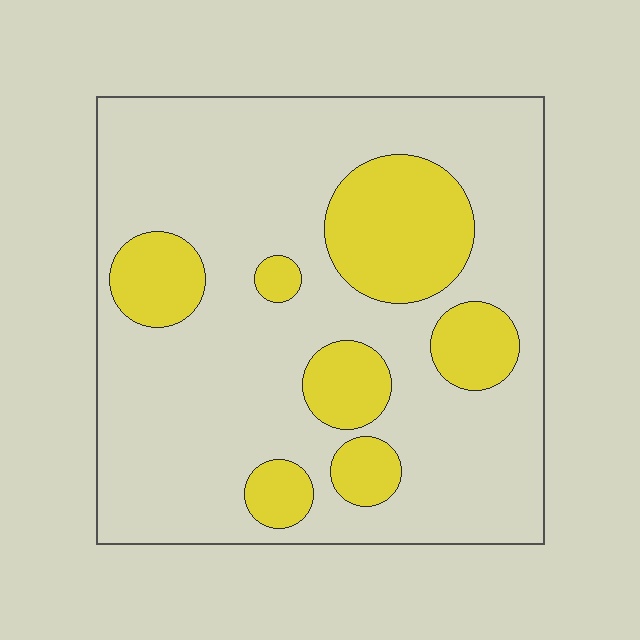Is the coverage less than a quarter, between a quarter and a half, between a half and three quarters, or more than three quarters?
Less than a quarter.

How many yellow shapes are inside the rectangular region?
7.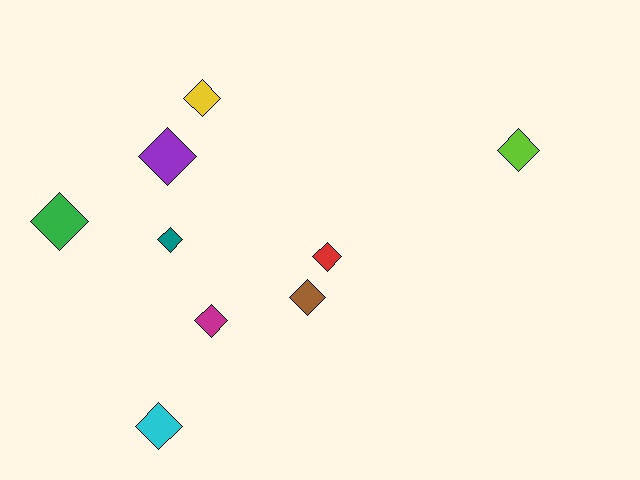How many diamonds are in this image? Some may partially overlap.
There are 9 diamonds.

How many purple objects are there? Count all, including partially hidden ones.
There is 1 purple object.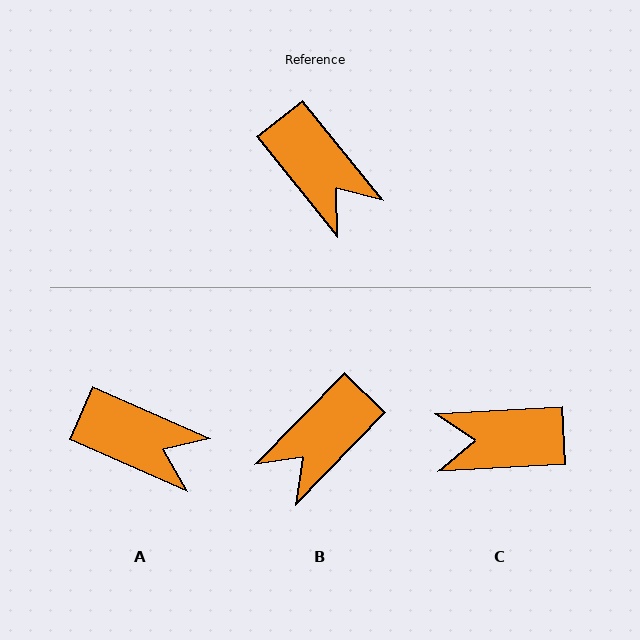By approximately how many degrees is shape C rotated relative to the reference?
Approximately 126 degrees clockwise.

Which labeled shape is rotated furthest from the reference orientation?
C, about 126 degrees away.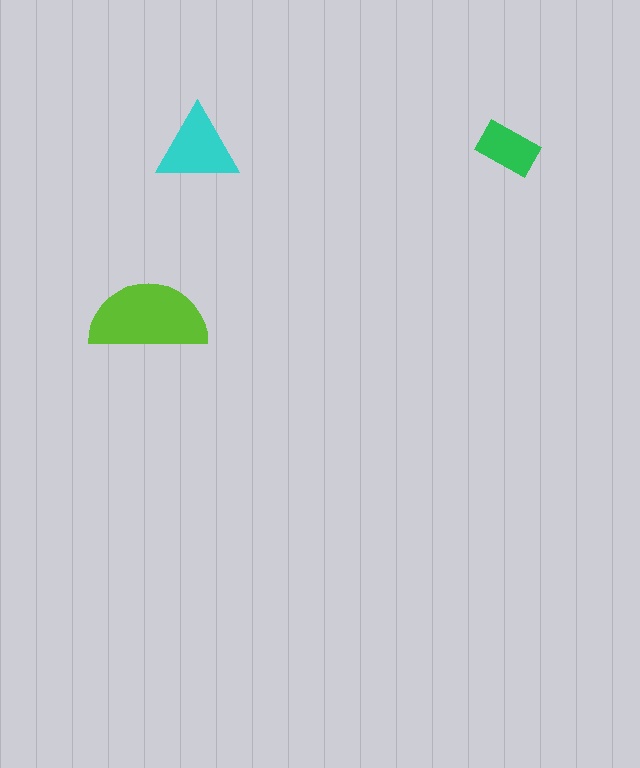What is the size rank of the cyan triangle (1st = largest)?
2nd.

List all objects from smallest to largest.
The green rectangle, the cyan triangle, the lime semicircle.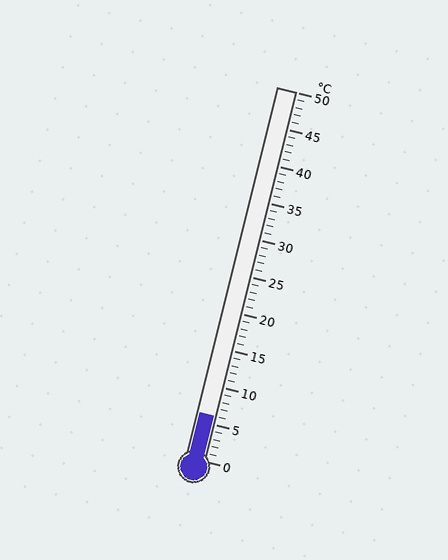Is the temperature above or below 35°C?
The temperature is below 35°C.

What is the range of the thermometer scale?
The thermometer scale ranges from 0°C to 50°C.